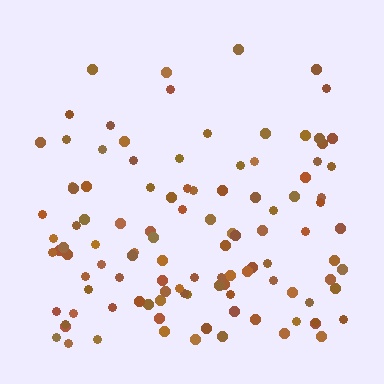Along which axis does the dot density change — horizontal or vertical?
Vertical.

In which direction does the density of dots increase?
From top to bottom, with the bottom side densest.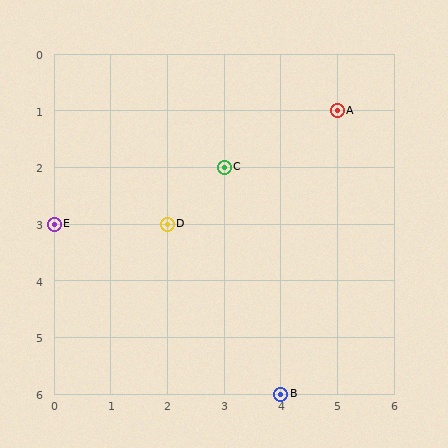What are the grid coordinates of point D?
Point D is at grid coordinates (2, 3).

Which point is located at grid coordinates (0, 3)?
Point E is at (0, 3).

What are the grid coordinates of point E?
Point E is at grid coordinates (0, 3).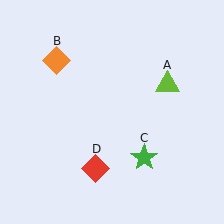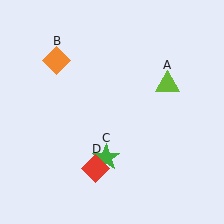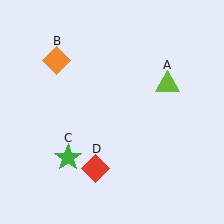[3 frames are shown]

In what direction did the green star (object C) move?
The green star (object C) moved left.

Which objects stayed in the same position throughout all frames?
Lime triangle (object A) and orange diamond (object B) and red diamond (object D) remained stationary.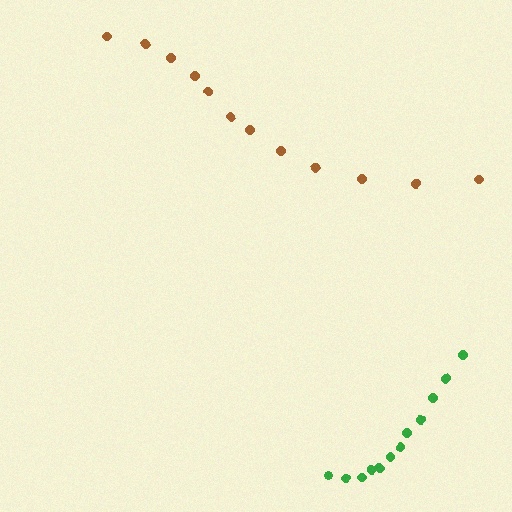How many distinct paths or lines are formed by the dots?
There are 2 distinct paths.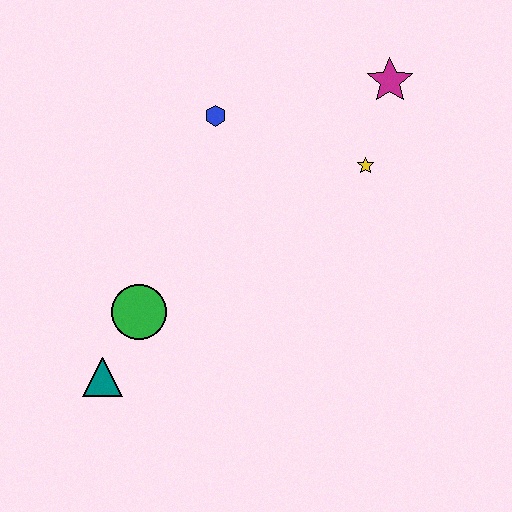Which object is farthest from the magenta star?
The teal triangle is farthest from the magenta star.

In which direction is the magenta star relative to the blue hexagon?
The magenta star is to the right of the blue hexagon.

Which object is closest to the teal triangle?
The green circle is closest to the teal triangle.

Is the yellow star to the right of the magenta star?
No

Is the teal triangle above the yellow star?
No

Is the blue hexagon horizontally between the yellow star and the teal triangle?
Yes